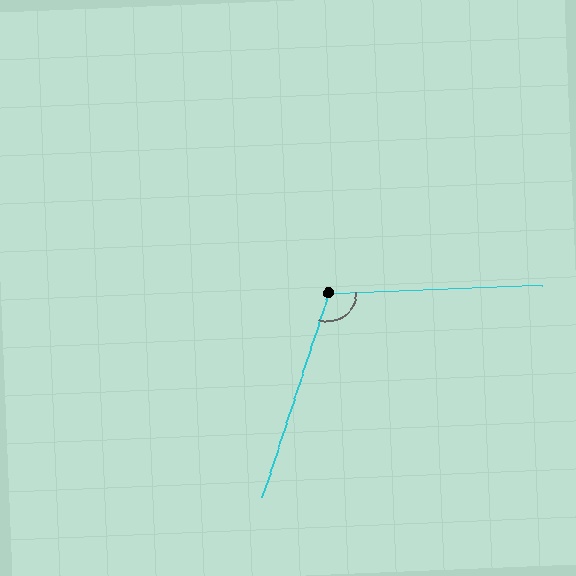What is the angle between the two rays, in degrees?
Approximately 110 degrees.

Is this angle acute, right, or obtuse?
It is obtuse.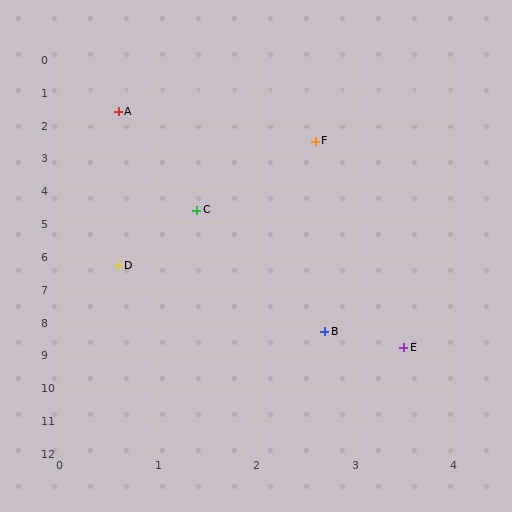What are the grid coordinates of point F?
Point F is at approximately (2.6, 2.5).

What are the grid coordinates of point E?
Point E is at approximately (3.5, 8.8).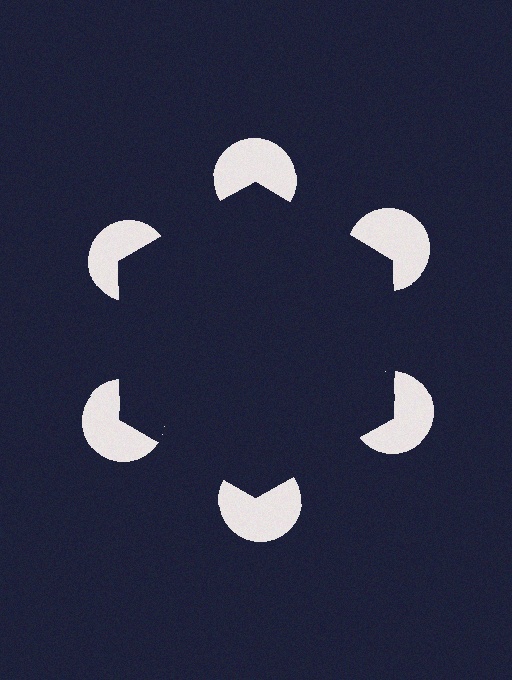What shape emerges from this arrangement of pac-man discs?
An illusory hexagon — its edges are inferred from the aligned wedge cuts in the pac-man discs, not physically drawn.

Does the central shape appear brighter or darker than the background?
It typically appears slightly darker than the background, even though no actual brightness change is drawn.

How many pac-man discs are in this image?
There are 6 — one at each vertex of the illusory hexagon.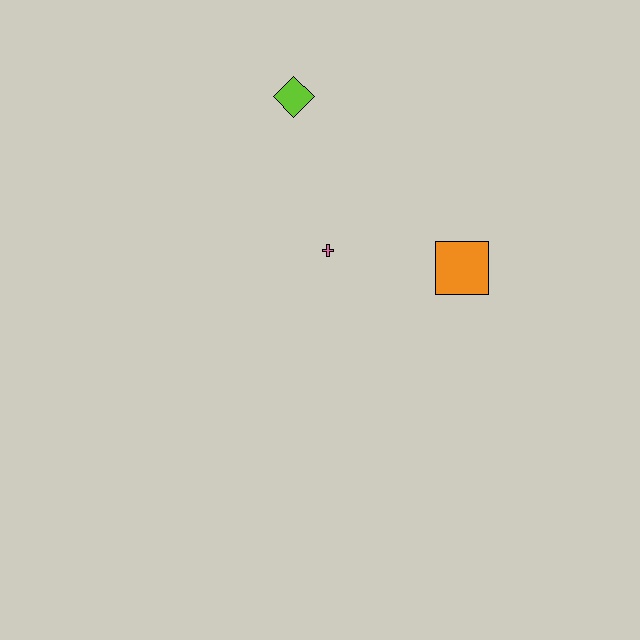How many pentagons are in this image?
There are no pentagons.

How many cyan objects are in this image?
There are no cyan objects.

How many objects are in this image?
There are 3 objects.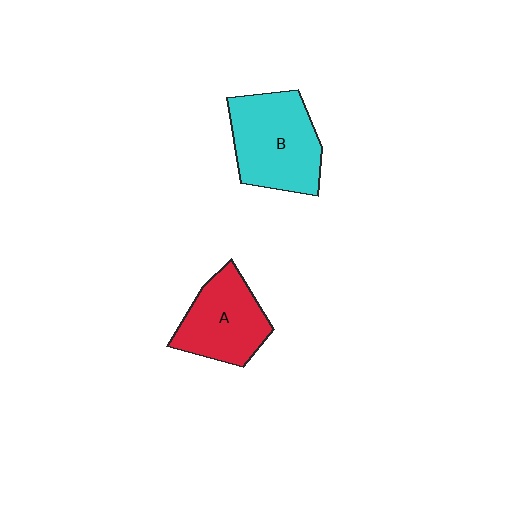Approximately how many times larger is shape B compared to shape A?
Approximately 1.3 times.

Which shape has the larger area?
Shape B (cyan).